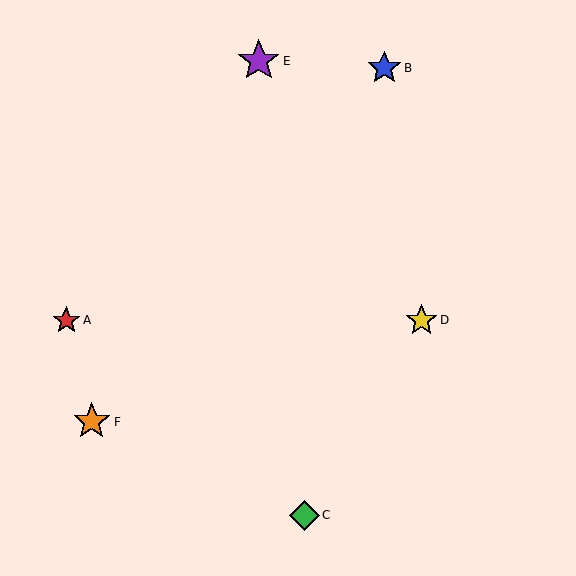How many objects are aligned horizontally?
2 objects (A, D) are aligned horizontally.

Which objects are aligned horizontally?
Objects A, D are aligned horizontally.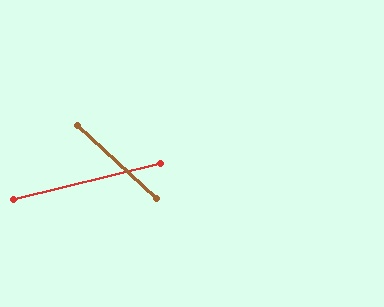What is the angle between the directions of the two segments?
Approximately 57 degrees.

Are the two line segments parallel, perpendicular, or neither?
Neither parallel nor perpendicular — they differ by about 57°.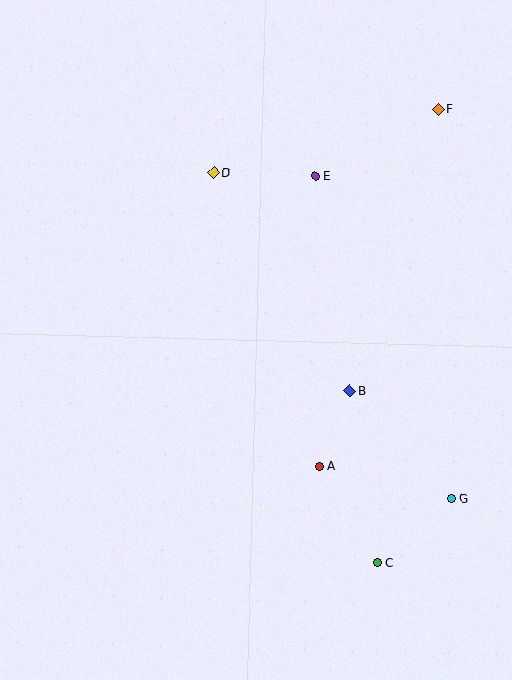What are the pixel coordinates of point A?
Point A is at (319, 466).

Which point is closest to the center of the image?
Point B at (349, 391) is closest to the center.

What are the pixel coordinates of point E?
Point E is at (316, 176).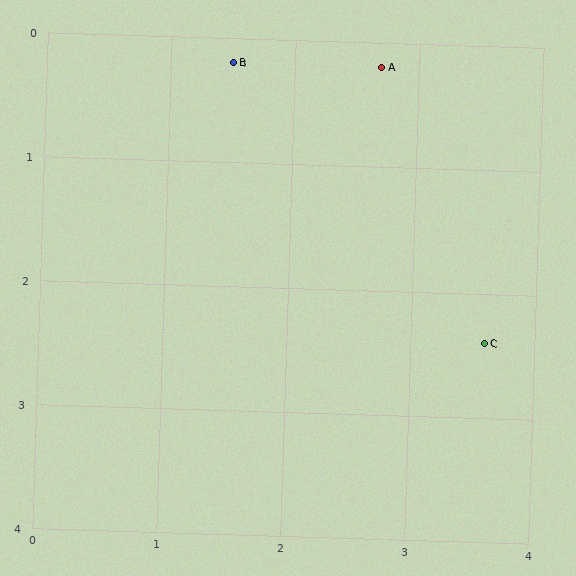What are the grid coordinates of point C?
Point C is at approximately (3.6, 2.4).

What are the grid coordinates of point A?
Point A is at approximately (2.7, 0.2).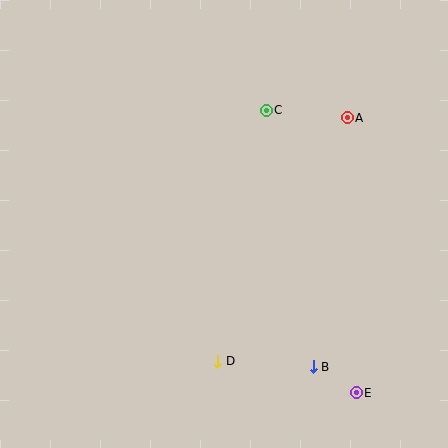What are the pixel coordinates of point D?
Point D is at (218, 361).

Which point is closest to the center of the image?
Point C at (266, 110) is closest to the center.